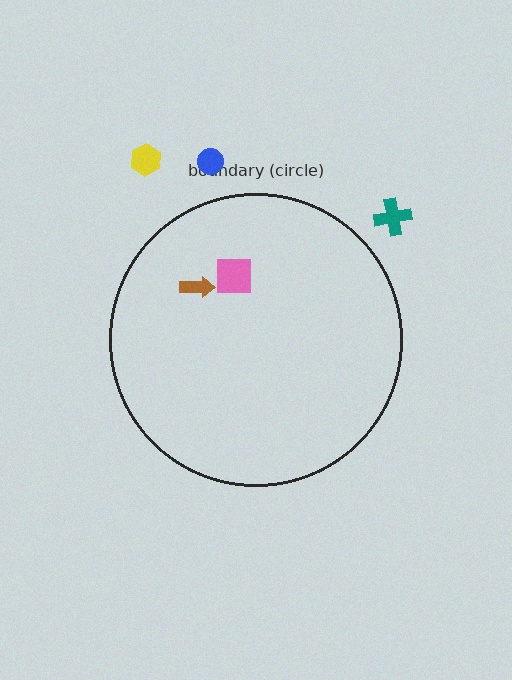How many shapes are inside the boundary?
2 inside, 3 outside.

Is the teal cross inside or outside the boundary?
Outside.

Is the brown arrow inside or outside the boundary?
Inside.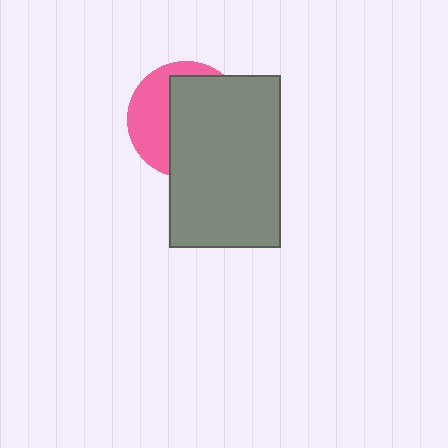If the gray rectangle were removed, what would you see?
You would see the complete pink circle.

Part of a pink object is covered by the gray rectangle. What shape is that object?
It is a circle.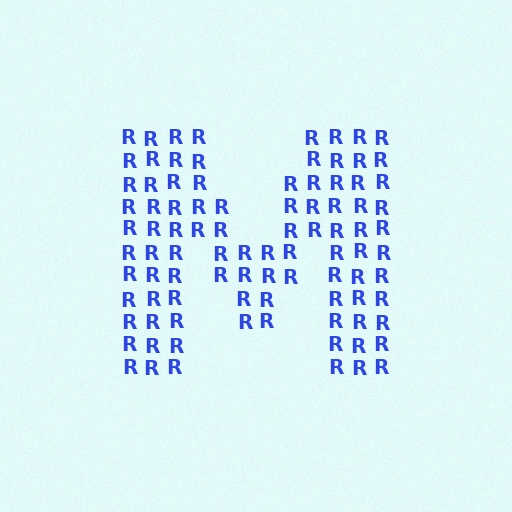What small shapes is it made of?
It is made of small letter R's.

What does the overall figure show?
The overall figure shows the letter M.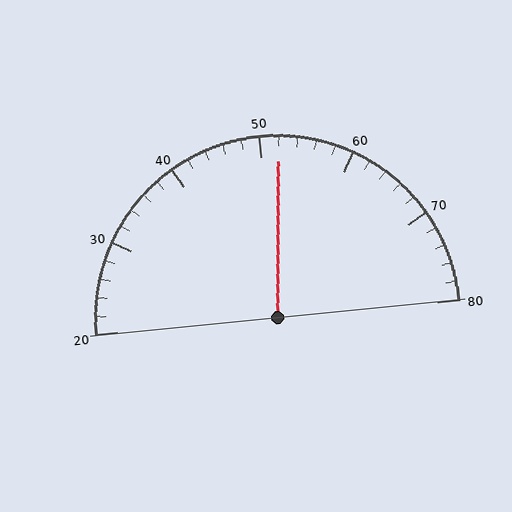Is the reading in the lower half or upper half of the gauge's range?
The reading is in the upper half of the range (20 to 80).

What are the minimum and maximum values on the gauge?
The gauge ranges from 20 to 80.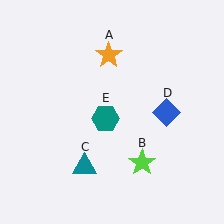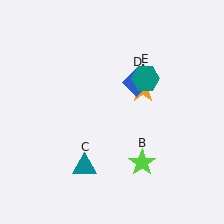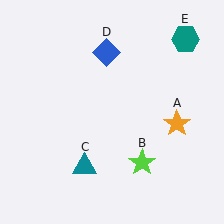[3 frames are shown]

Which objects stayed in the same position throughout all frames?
Lime star (object B) and teal triangle (object C) remained stationary.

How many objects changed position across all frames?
3 objects changed position: orange star (object A), blue diamond (object D), teal hexagon (object E).